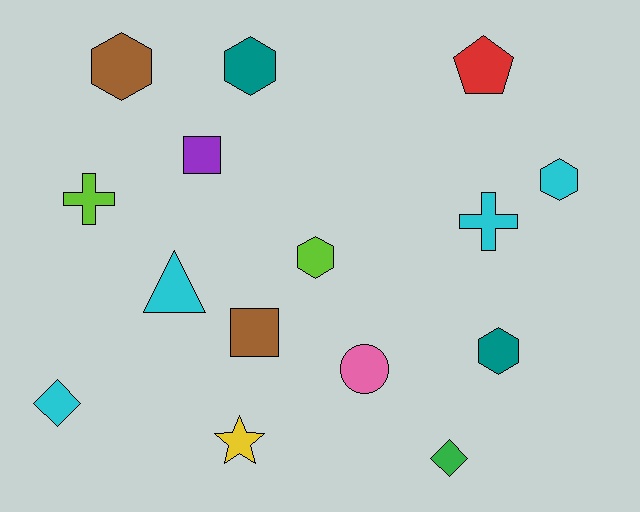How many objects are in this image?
There are 15 objects.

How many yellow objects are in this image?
There is 1 yellow object.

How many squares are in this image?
There are 2 squares.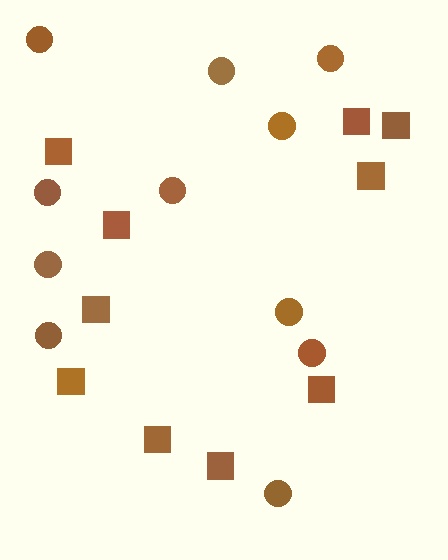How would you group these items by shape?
There are 2 groups: one group of circles (11) and one group of squares (10).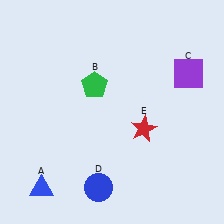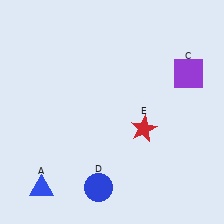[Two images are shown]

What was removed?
The green pentagon (B) was removed in Image 2.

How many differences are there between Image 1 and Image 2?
There is 1 difference between the two images.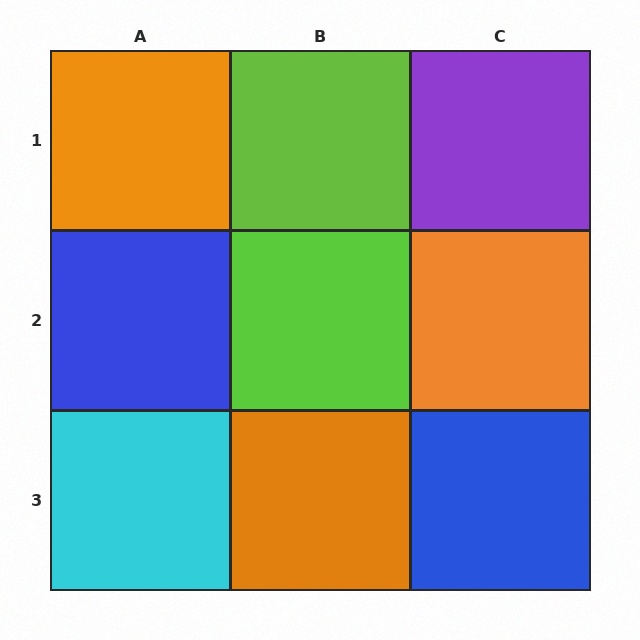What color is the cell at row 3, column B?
Orange.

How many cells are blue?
2 cells are blue.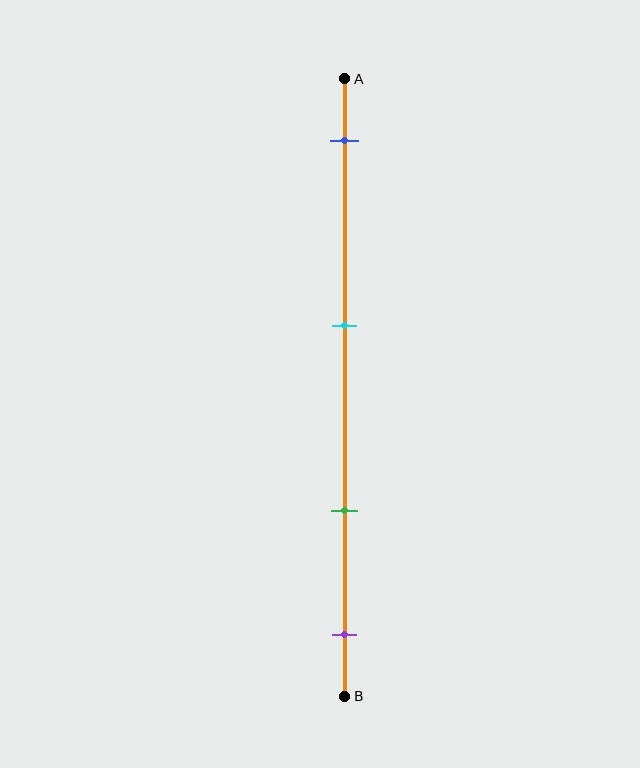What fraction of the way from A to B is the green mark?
The green mark is approximately 70% (0.7) of the way from A to B.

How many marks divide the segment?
There are 4 marks dividing the segment.